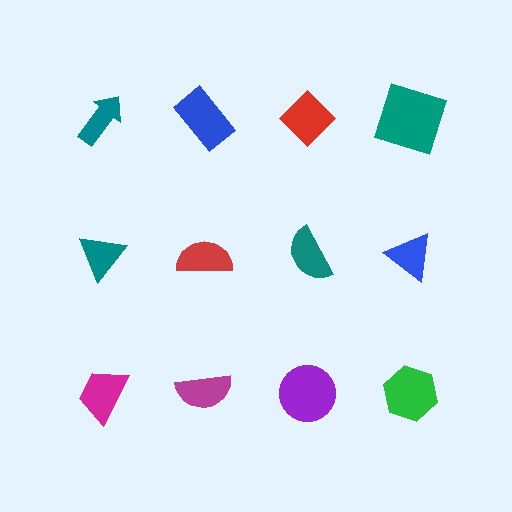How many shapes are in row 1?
4 shapes.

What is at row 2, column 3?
A teal semicircle.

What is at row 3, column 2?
A magenta semicircle.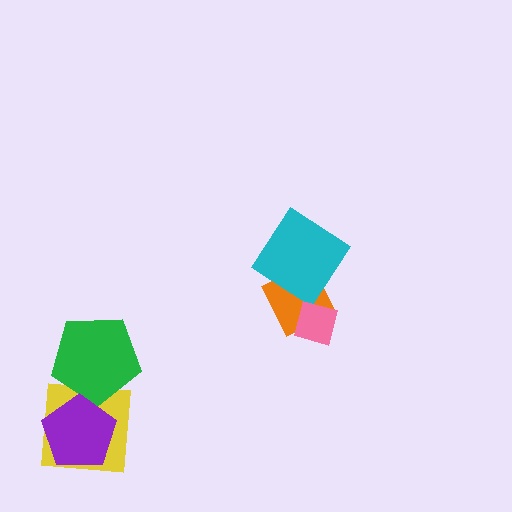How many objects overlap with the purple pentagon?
2 objects overlap with the purple pentagon.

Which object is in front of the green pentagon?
The purple pentagon is in front of the green pentagon.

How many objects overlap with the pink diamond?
1 object overlaps with the pink diamond.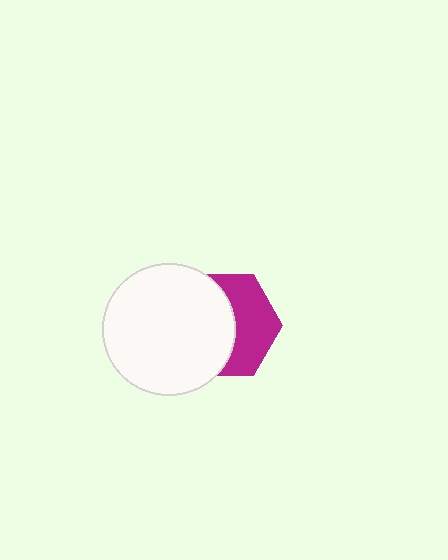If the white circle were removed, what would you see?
You would see the complete magenta hexagon.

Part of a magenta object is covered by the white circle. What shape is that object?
It is a hexagon.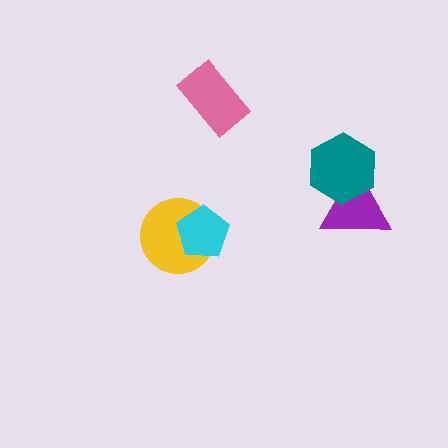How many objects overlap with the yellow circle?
1 object overlaps with the yellow circle.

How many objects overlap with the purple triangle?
1 object overlaps with the purple triangle.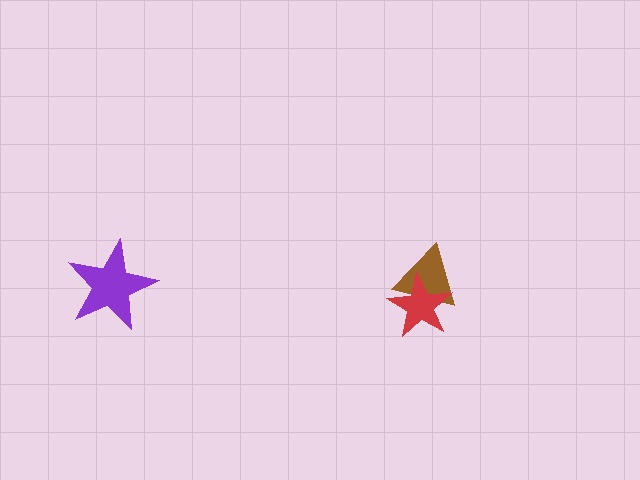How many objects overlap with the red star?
1 object overlaps with the red star.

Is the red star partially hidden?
No, no other shape covers it.